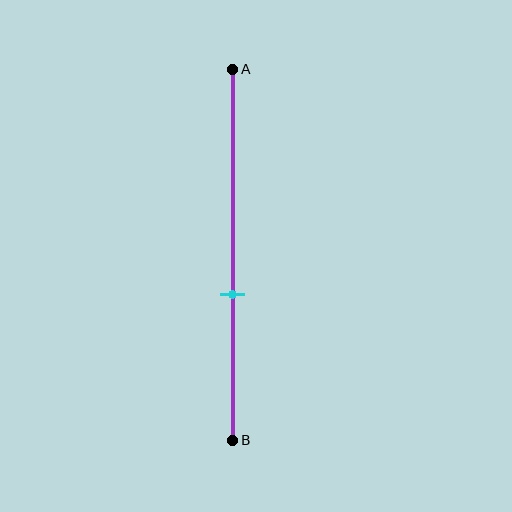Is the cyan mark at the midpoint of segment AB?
No, the mark is at about 60% from A, not at the 50% midpoint.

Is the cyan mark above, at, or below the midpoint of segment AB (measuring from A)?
The cyan mark is below the midpoint of segment AB.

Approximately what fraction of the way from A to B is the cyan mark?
The cyan mark is approximately 60% of the way from A to B.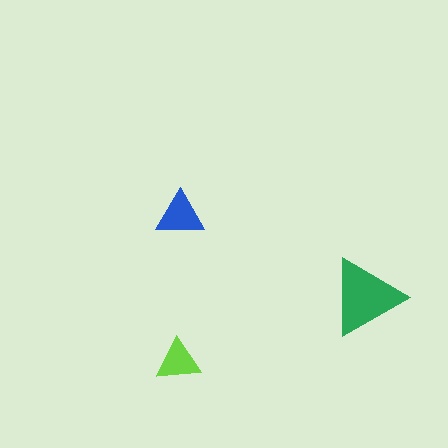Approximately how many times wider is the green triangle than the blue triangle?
About 1.5 times wider.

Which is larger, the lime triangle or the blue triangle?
The blue one.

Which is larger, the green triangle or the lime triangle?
The green one.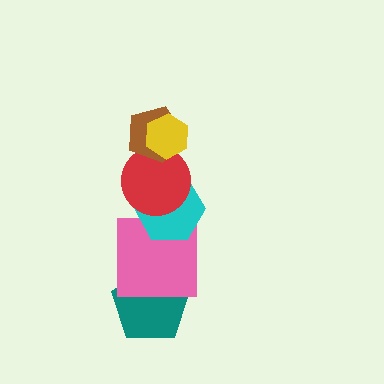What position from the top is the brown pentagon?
The brown pentagon is 2nd from the top.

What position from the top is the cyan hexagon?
The cyan hexagon is 4th from the top.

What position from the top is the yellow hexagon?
The yellow hexagon is 1st from the top.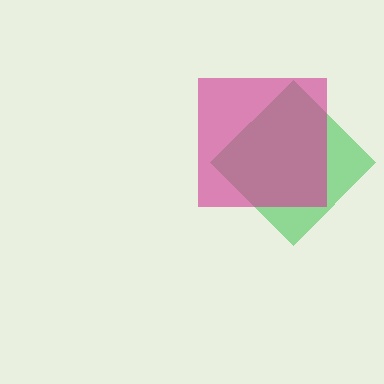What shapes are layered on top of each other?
The layered shapes are: a green diamond, a magenta square.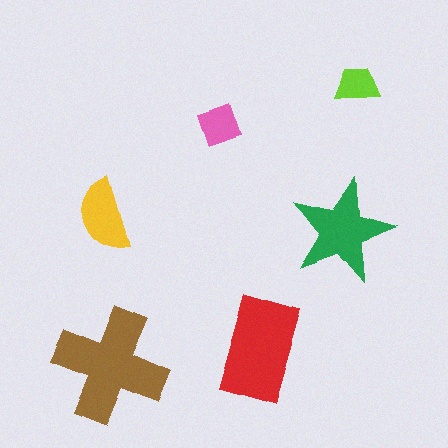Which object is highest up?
The lime trapezoid is topmost.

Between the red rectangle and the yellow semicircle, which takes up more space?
The red rectangle.